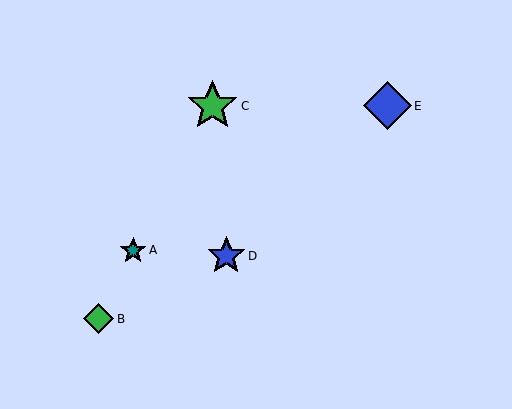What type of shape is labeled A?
Shape A is a teal star.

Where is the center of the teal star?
The center of the teal star is at (133, 250).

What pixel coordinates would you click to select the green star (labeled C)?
Click at (213, 106) to select the green star C.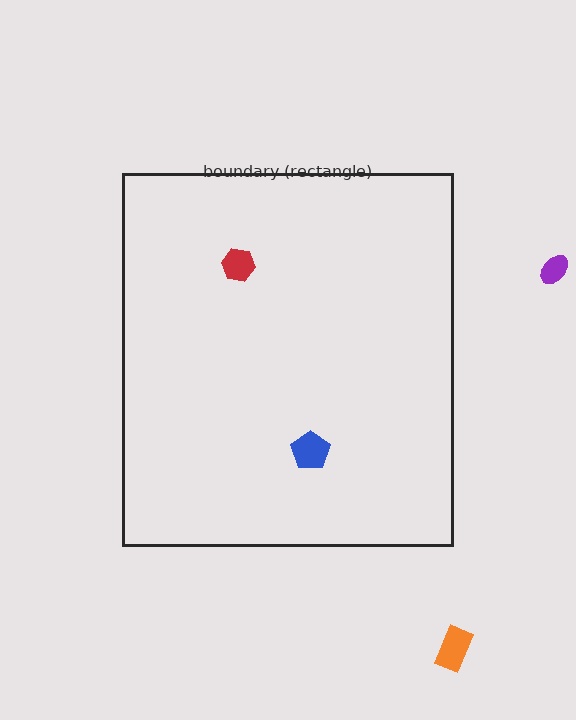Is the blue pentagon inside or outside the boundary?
Inside.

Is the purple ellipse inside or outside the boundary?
Outside.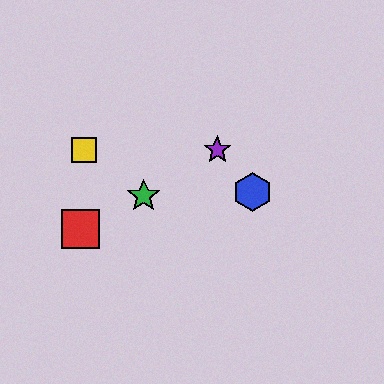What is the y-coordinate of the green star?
The green star is at y≈196.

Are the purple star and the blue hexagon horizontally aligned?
No, the purple star is at y≈150 and the blue hexagon is at y≈192.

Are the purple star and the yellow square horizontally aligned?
Yes, both are at y≈150.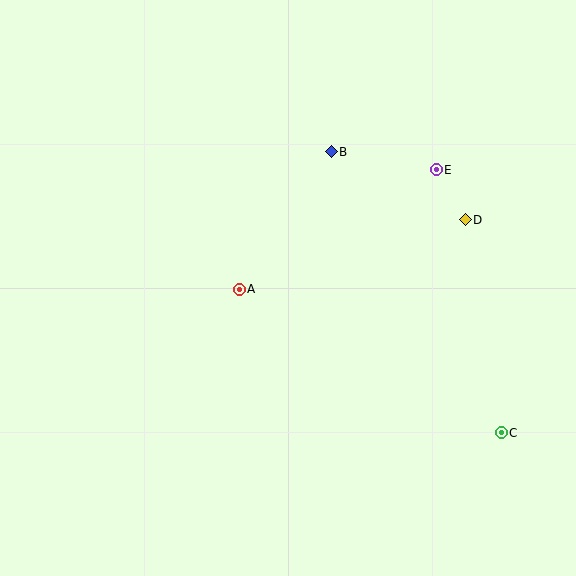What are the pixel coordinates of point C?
Point C is at (501, 433).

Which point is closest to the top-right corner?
Point E is closest to the top-right corner.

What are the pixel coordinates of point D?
Point D is at (465, 220).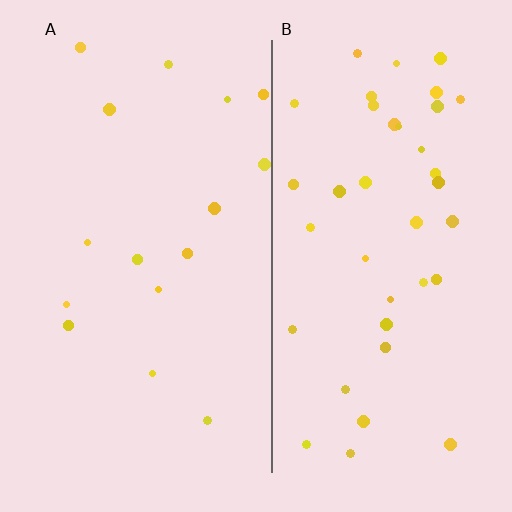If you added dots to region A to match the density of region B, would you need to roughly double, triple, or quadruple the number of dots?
Approximately double.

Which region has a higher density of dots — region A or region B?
B (the right).